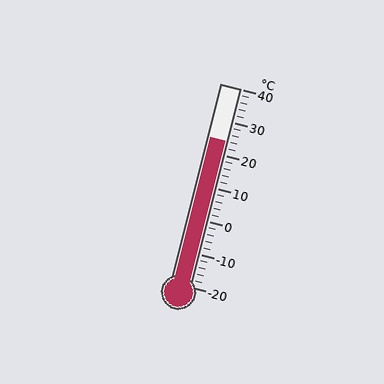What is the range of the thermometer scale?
The thermometer scale ranges from -20°C to 40°C.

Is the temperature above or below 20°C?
The temperature is above 20°C.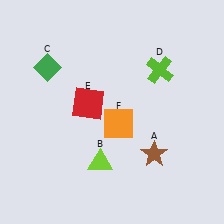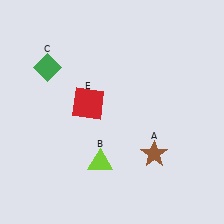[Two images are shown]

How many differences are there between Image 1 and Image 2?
There are 2 differences between the two images.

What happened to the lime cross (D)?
The lime cross (D) was removed in Image 2. It was in the top-right area of Image 1.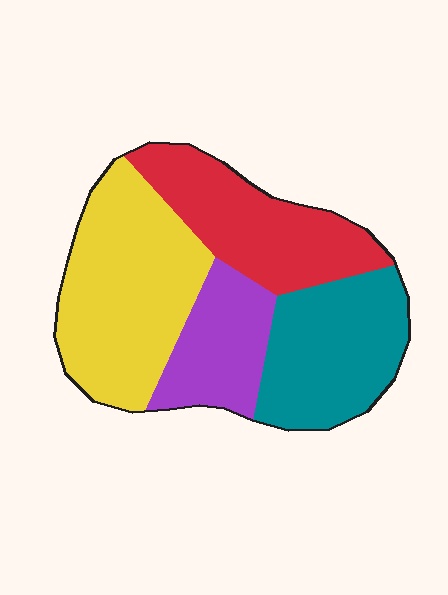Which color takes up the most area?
Yellow, at roughly 35%.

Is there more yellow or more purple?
Yellow.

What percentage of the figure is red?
Red takes up about one quarter (1/4) of the figure.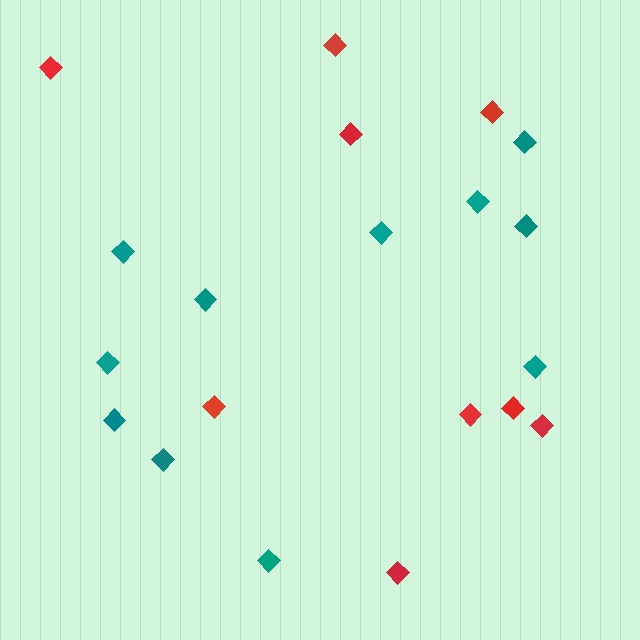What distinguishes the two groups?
There are 2 groups: one group of teal diamonds (11) and one group of red diamonds (9).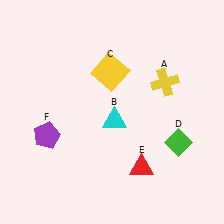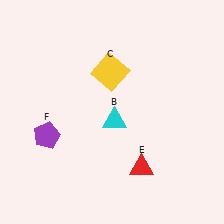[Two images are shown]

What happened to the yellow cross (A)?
The yellow cross (A) was removed in Image 2. It was in the top-right area of Image 1.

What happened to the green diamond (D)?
The green diamond (D) was removed in Image 2. It was in the bottom-right area of Image 1.